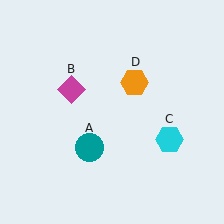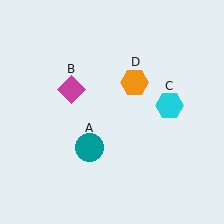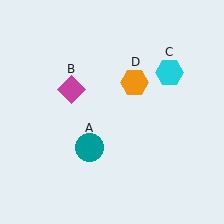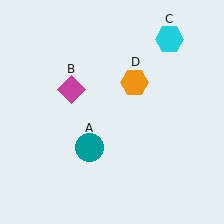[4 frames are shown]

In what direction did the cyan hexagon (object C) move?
The cyan hexagon (object C) moved up.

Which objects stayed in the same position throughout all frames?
Teal circle (object A) and magenta diamond (object B) and orange hexagon (object D) remained stationary.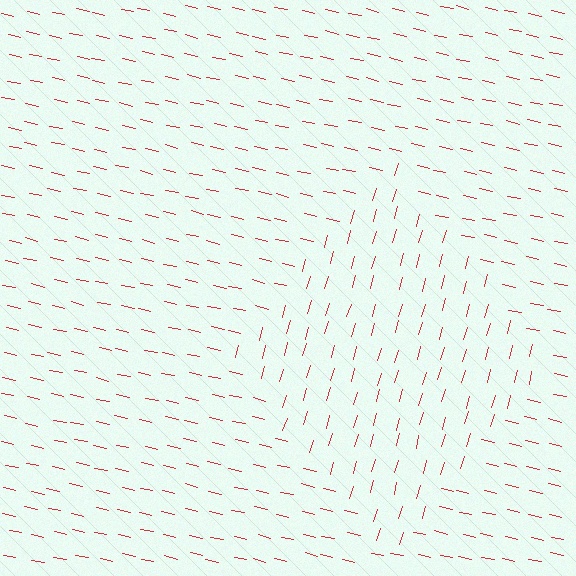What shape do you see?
I see a diamond.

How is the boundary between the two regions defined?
The boundary is defined purely by a change in line orientation (approximately 87 degrees difference). All lines are the same color and thickness.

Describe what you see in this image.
The image is filled with small red line segments. A diamond region in the image has lines oriented differently from the surrounding lines, creating a visible texture boundary.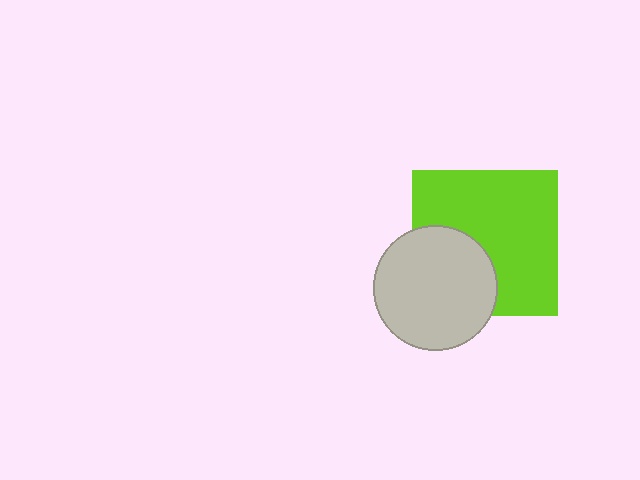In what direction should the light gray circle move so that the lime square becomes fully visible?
The light gray circle should move toward the lower-left. That is the shortest direction to clear the overlap and leave the lime square fully visible.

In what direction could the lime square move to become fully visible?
The lime square could move toward the upper-right. That would shift it out from behind the light gray circle entirely.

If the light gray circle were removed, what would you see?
You would see the complete lime square.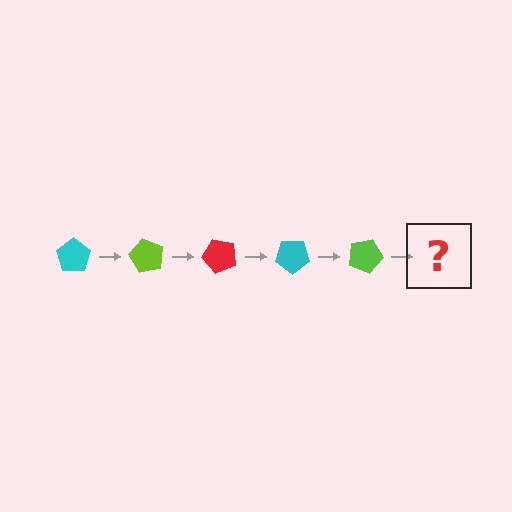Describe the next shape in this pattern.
It should be a red pentagon, rotated 300 degrees from the start.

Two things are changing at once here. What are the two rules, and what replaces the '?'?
The two rules are that it rotates 60 degrees each step and the color cycles through cyan, lime, and red. The '?' should be a red pentagon, rotated 300 degrees from the start.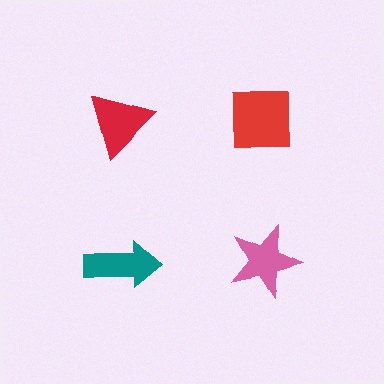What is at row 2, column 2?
A pink star.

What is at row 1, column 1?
A red triangle.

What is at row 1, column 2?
A red square.